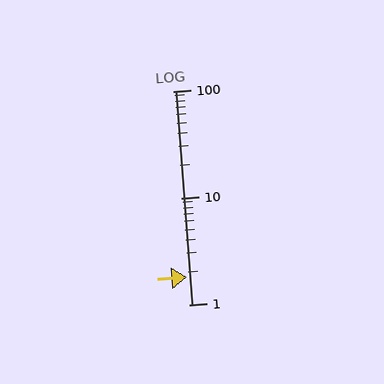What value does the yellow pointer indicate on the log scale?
The pointer indicates approximately 1.8.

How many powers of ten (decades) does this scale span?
The scale spans 2 decades, from 1 to 100.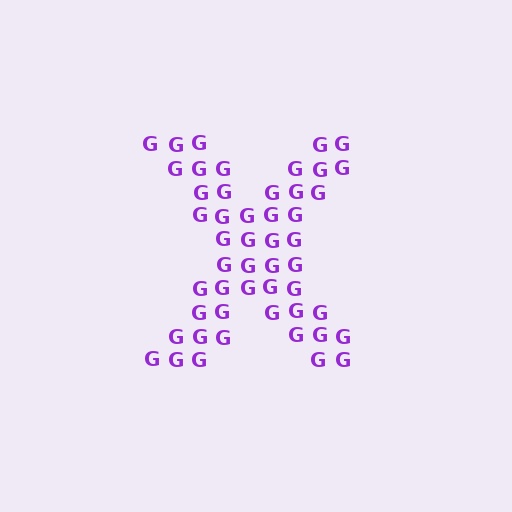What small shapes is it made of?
It is made of small letter G's.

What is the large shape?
The large shape is the letter X.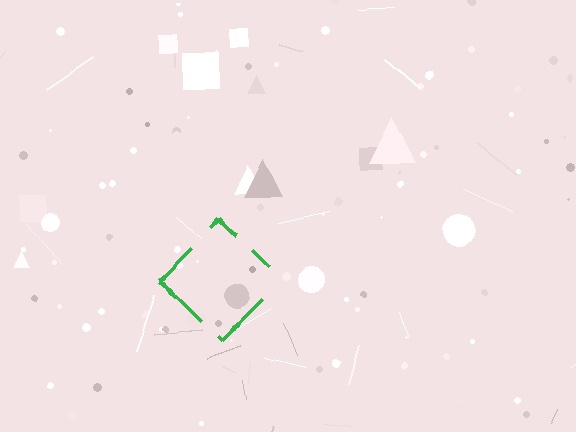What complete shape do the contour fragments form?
The contour fragments form a diamond.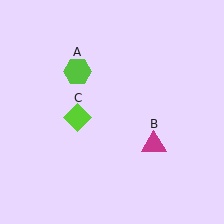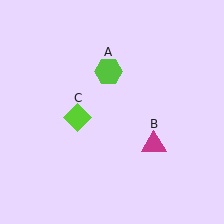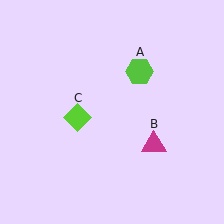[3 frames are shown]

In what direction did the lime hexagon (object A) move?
The lime hexagon (object A) moved right.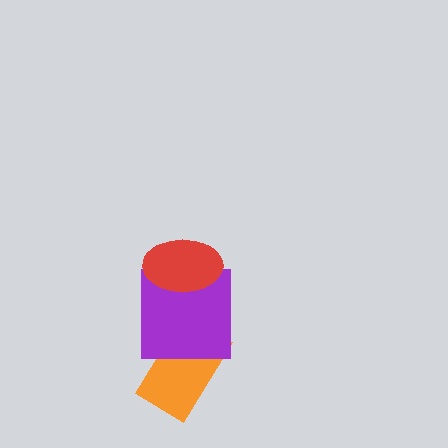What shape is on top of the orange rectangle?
The purple square is on top of the orange rectangle.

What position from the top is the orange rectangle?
The orange rectangle is 3rd from the top.